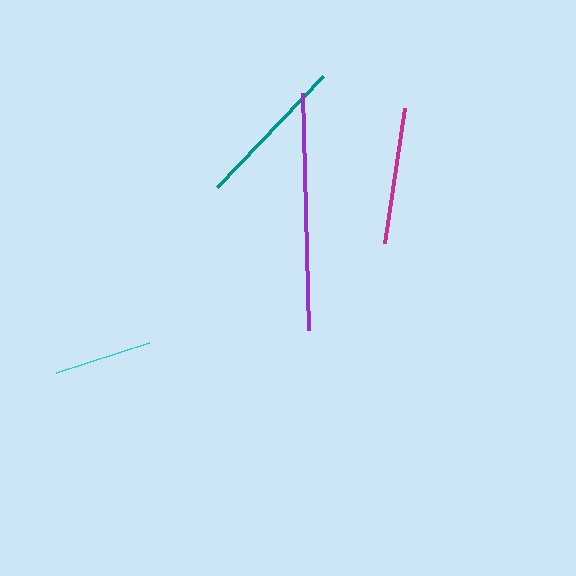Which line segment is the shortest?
The cyan line is the shortest at approximately 98 pixels.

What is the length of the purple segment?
The purple segment is approximately 237 pixels long.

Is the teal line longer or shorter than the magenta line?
The teal line is longer than the magenta line.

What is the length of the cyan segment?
The cyan segment is approximately 98 pixels long.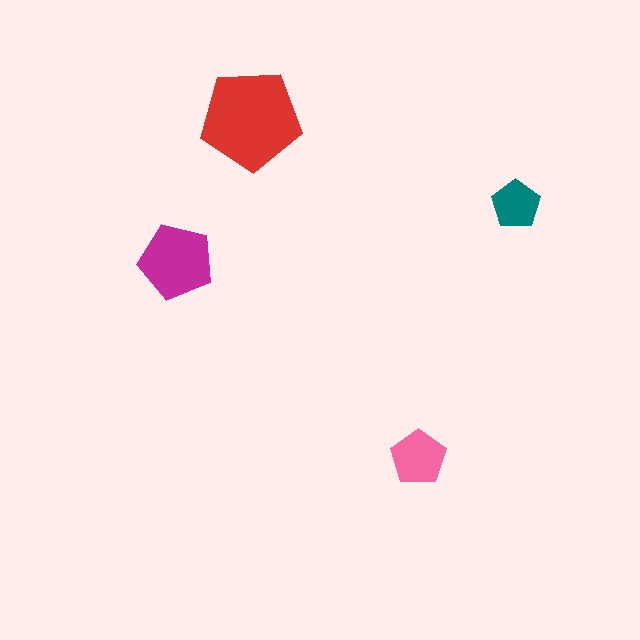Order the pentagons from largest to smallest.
the red one, the magenta one, the pink one, the teal one.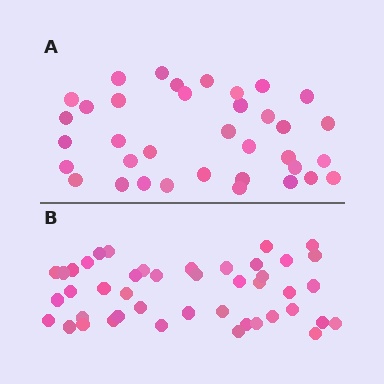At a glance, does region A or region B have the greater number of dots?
Region B (the bottom region) has more dots.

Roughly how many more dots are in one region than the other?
Region B has roughly 8 or so more dots than region A.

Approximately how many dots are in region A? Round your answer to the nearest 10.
About 40 dots. (The exact count is 36, which rounds to 40.)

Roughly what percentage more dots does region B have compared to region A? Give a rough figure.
About 20% more.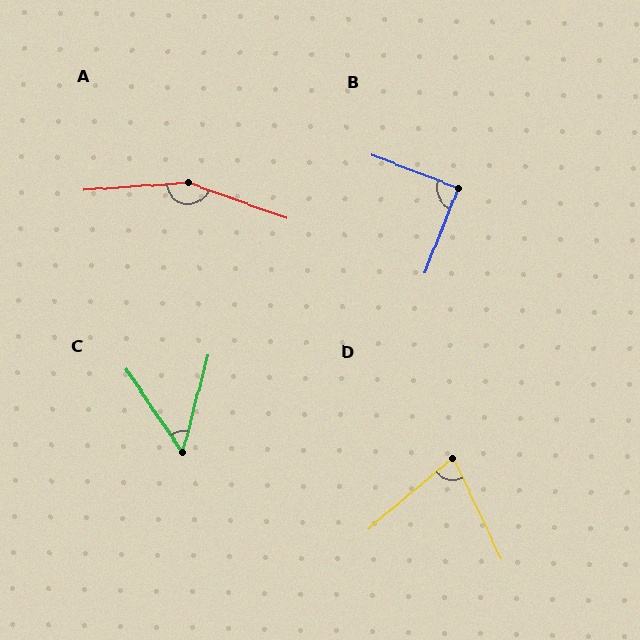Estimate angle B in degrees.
Approximately 90 degrees.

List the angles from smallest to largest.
C (49°), D (76°), B (90°), A (156°).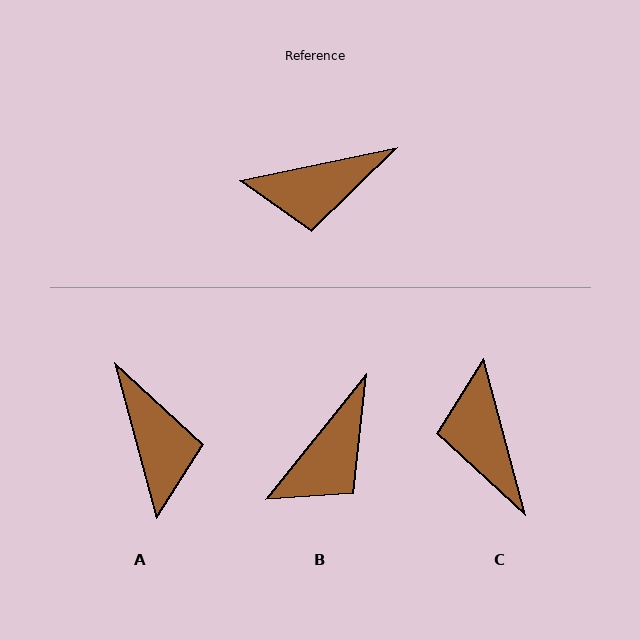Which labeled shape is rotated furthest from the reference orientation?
A, about 93 degrees away.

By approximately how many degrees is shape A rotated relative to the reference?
Approximately 93 degrees counter-clockwise.